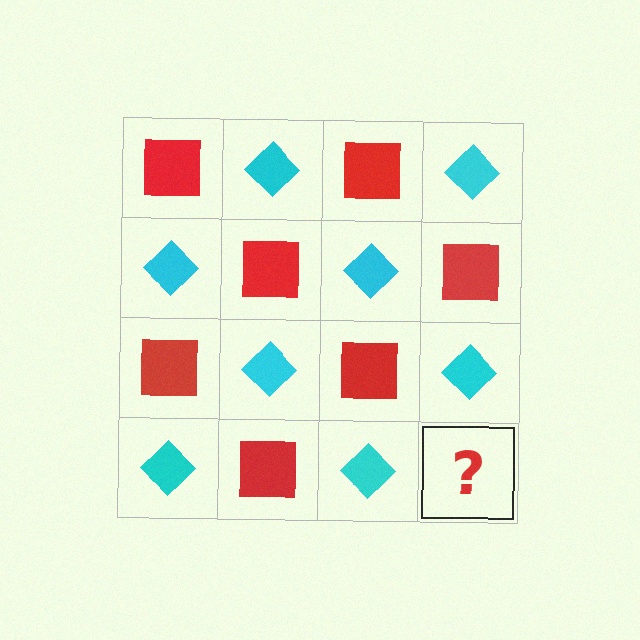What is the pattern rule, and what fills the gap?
The rule is that it alternates red square and cyan diamond in a checkerboard pattern. The gap should be filled with a red square.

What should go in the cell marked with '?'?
The missing cell should contain a red square.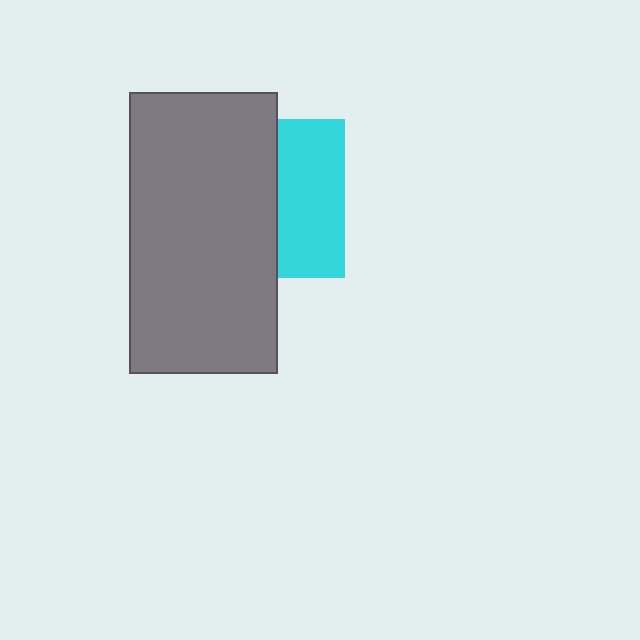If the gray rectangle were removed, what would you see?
You would see the complete cyan square.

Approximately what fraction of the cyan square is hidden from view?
Roughly 57% of the cyan square is hidden behind the gray rectangle.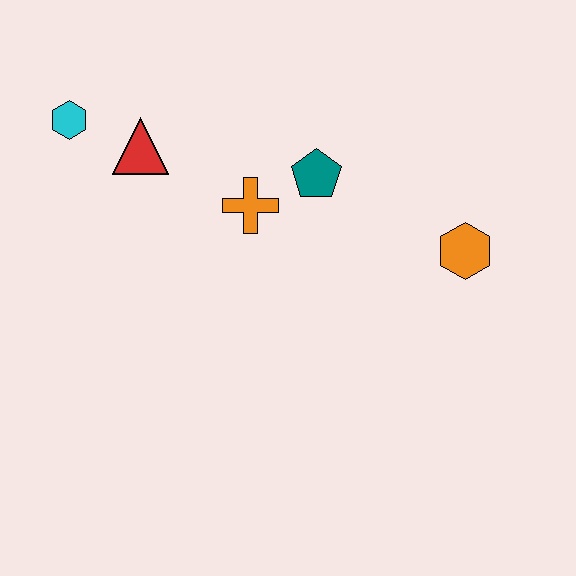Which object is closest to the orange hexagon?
The teal pentagon is closest to the orange hexagon.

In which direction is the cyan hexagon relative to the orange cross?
The cyan hexagon is to the left of the orange cross.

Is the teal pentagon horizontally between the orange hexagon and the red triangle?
Yes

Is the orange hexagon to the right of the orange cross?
Yes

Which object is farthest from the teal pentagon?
The cyan hexagon is farthest from the teal pentagon.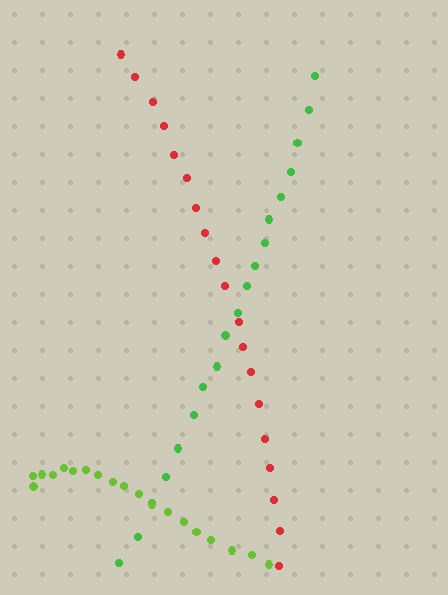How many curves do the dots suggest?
There are 3 distinct paths.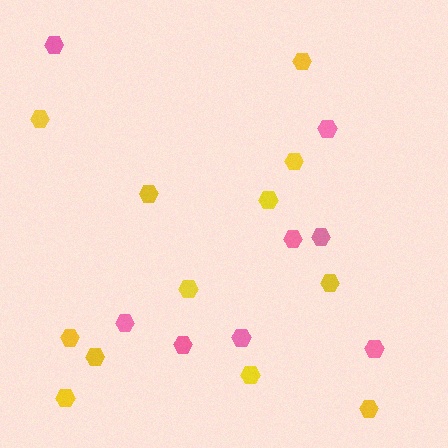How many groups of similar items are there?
There are 2 groups: one group of pink hexagons (8) and one group of yellow hexagons (12).